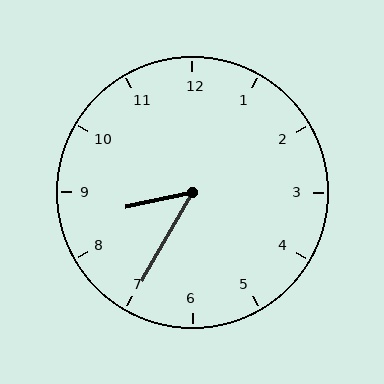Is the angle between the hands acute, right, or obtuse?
It is acute.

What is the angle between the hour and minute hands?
Approximately 48 degrees.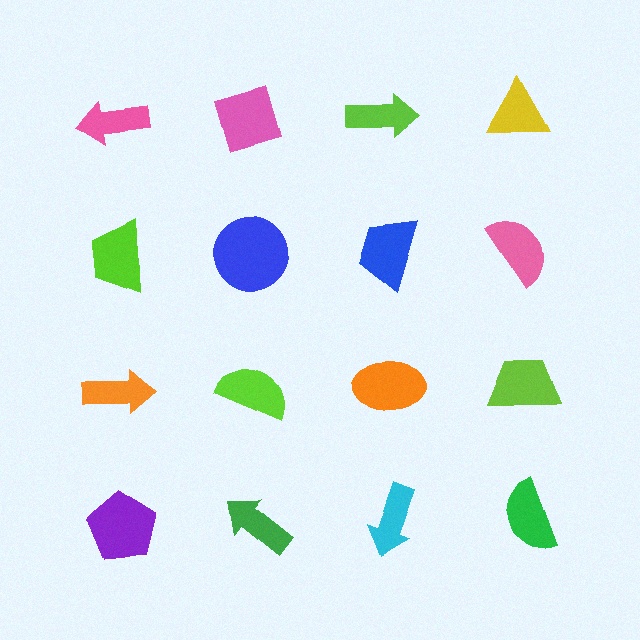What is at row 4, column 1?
A purple pentagon.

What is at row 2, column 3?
A blue trapezoid.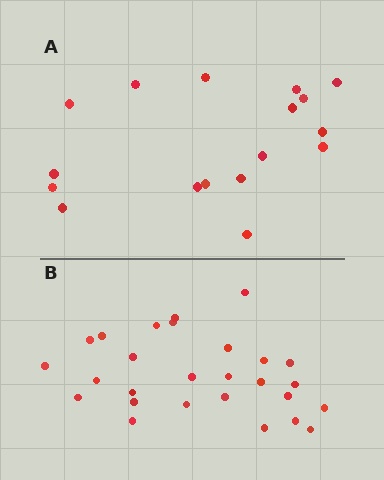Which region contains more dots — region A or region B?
Region B (the bottom region) has more dots.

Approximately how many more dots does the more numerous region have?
Region B has roughly 10 or so more dots than region A.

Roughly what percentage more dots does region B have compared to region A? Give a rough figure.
About 60% more.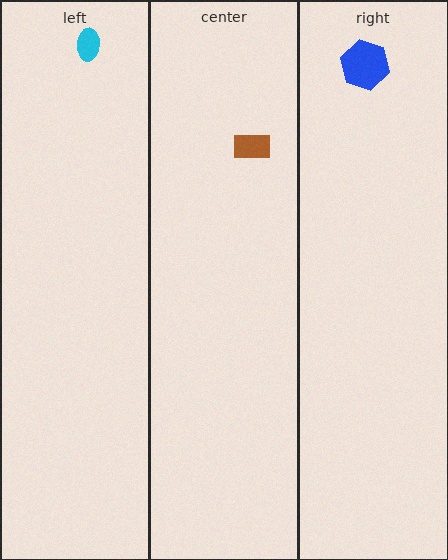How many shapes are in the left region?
1.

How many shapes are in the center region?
1.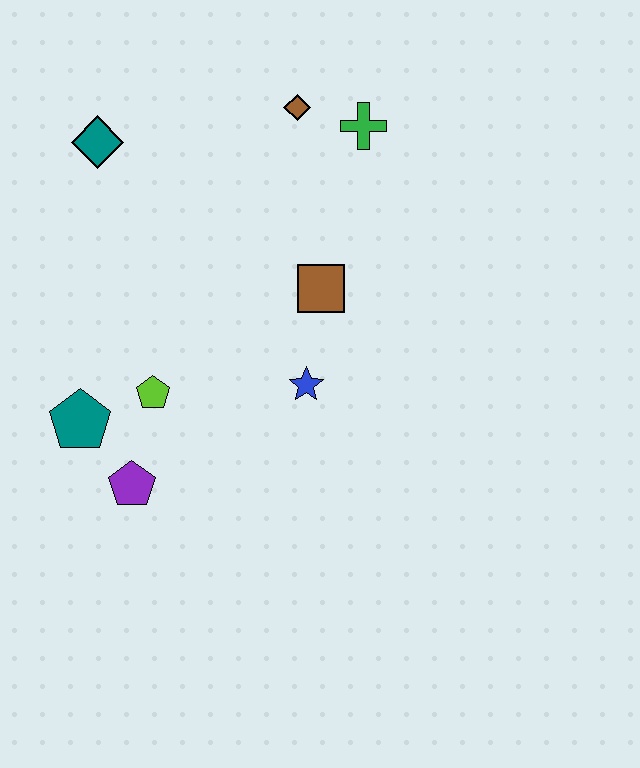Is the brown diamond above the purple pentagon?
Yes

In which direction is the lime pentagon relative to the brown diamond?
The lime pentagon is below the brown diamond.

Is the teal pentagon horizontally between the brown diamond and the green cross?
No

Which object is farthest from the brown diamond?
The purple pentagon is farthest from the brown diamond.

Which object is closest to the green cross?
The brown diamond is closest to the green cross.